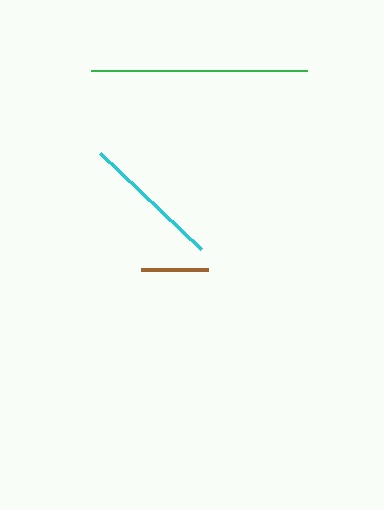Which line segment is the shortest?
The brown line is the shortest at approximately 67 pixels.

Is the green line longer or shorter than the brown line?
The green line is longer than the brown line.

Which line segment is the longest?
The green line is the longest at approximately 217 pixels.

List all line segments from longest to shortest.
From longest to shortest: green, cyan, brown.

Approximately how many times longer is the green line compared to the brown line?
The green line is approximately 3.2 times the length of the brown line.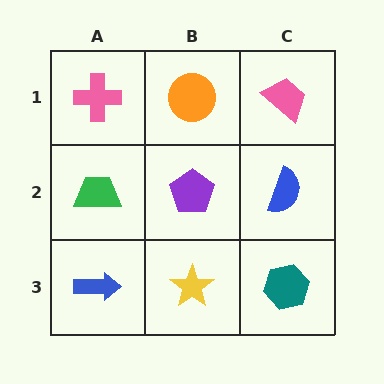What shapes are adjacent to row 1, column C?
A blue semicircle (row 2, column C), an orange circle (row 1, column B).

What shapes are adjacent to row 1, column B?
A purple pentagon (row 2, column B), a pink cross (row 1, column A), a pink trapezoid (row 1, column C).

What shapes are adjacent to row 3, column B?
A purple pentagon (row 2, column B), a blue arrow (row 3, column A), a teal hexagon (row 3, column C).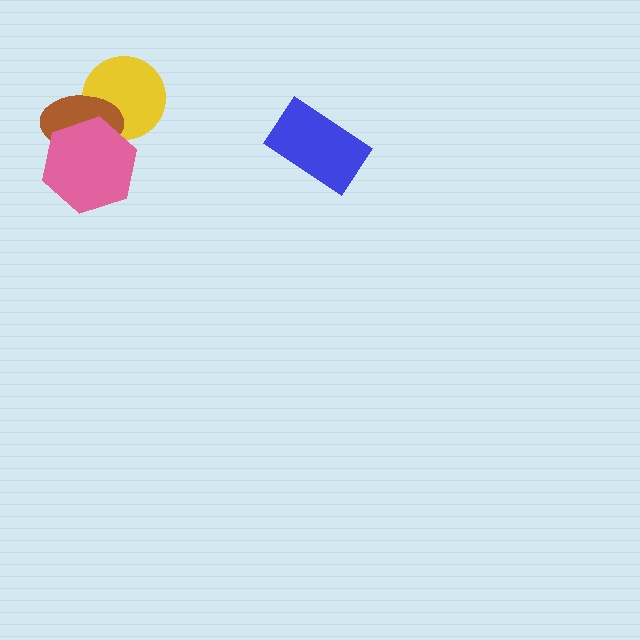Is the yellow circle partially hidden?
Yes, it is partially covered by another shape.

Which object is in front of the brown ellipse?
The pink hexagon is in front of the brown ellipse.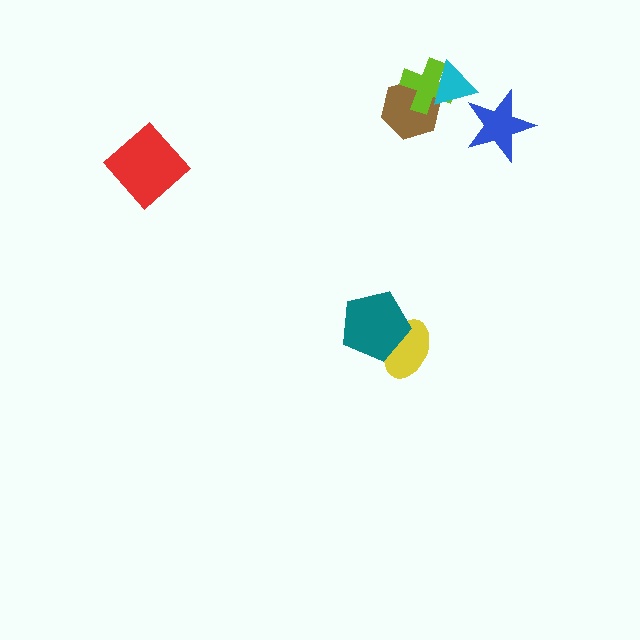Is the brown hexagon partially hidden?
Yes, it is partially covered by another shape.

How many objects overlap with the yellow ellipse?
1 object overlaps with the yellow ellipse.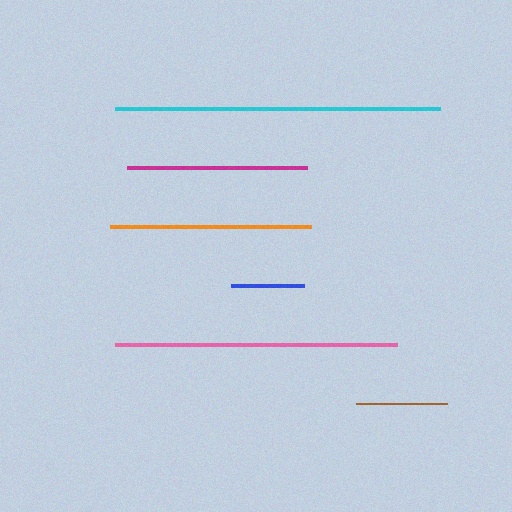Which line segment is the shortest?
The blue line is the shortest at approximately 73 pixels.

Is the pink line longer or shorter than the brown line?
The pink line is longer than the brown line.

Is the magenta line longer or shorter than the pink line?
The pink line is longer than the magenta line.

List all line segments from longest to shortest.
From longest to shortest: cyan, pink, orange, magenta, brown, blue.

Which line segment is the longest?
The cyan line is the longest at approximately 325 pixels.